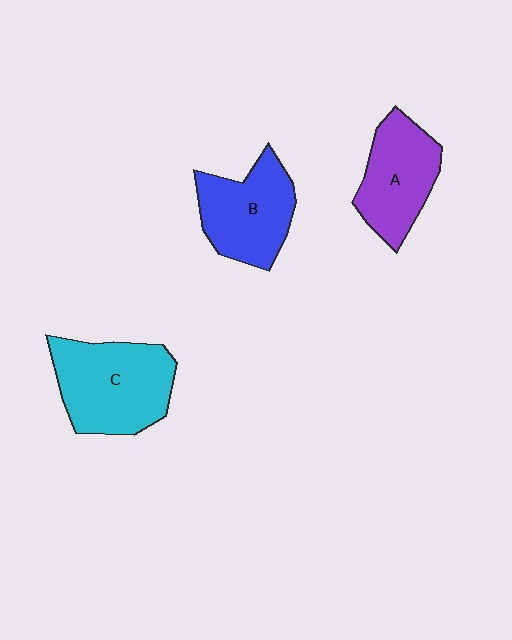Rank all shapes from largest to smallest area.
From largest to smallest: C (cyan), B (blue), A (purple).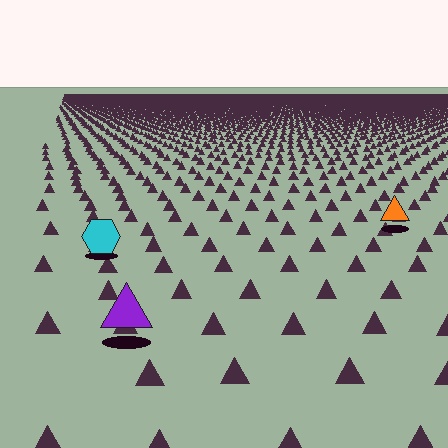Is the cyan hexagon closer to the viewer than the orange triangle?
Yes. The cyan hexagon is closer — you can tell from the texture gradient: the ground texture is coarser near it.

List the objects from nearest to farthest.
From nearest to farthest: the purple triangle, the cyan hexagon, the orange triangle.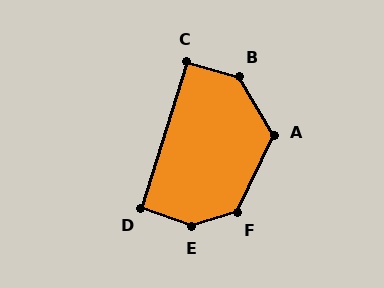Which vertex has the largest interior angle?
E, at approximately 144 degrees.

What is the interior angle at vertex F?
Approximately 132 degrees (obtuse).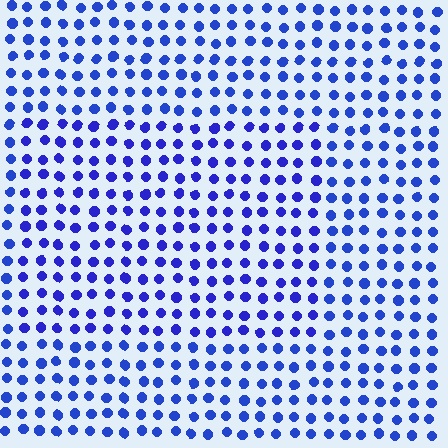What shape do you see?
I see a rectangle.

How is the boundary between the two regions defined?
The boundary is defined purely by a slight shift in hue (about 14 degrees). Spacing, size, and orientation are identical on both sides.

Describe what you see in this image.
The image is filled with small blue elements in a uniform arrangement. A rectangle-shaped region is visible where the elements are tinted to a slightly different hue, forming a subtle color boundary.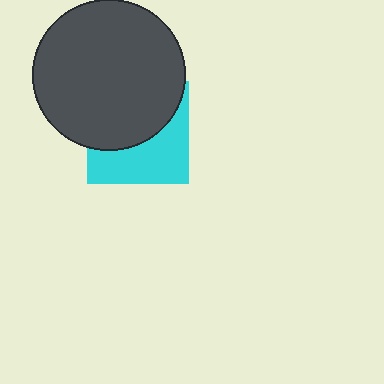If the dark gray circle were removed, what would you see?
You would see the complete cyan square.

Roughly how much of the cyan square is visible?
About half of it is visible (roughly 46%).